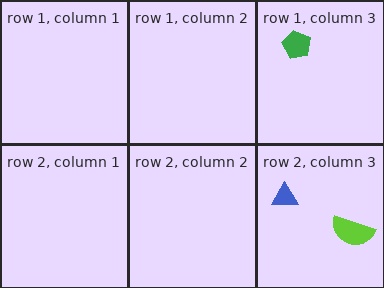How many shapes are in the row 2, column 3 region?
2.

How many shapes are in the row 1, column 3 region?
1.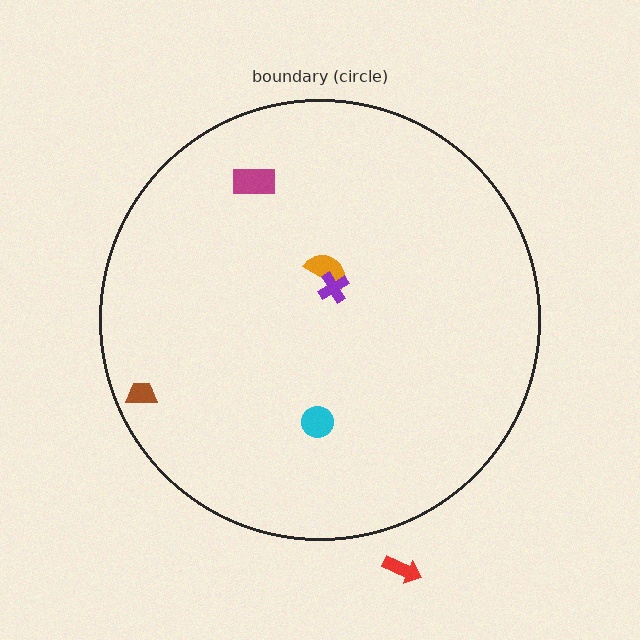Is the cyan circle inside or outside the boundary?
Inside.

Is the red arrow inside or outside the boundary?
Outside.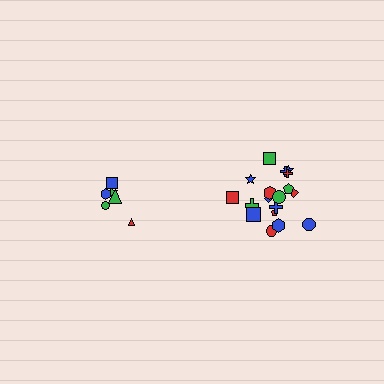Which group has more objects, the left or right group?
The right group.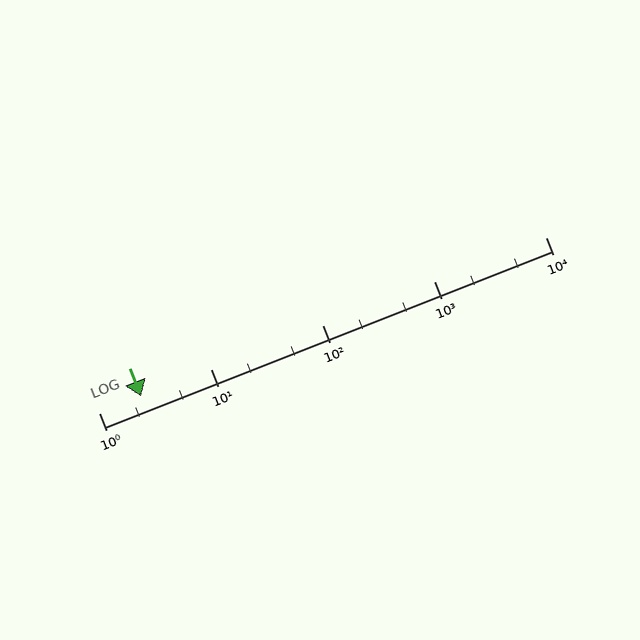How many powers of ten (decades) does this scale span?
The scale spans 4 decades, from 1 to 10000.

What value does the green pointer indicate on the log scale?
The pointer indicates approximately 2.4.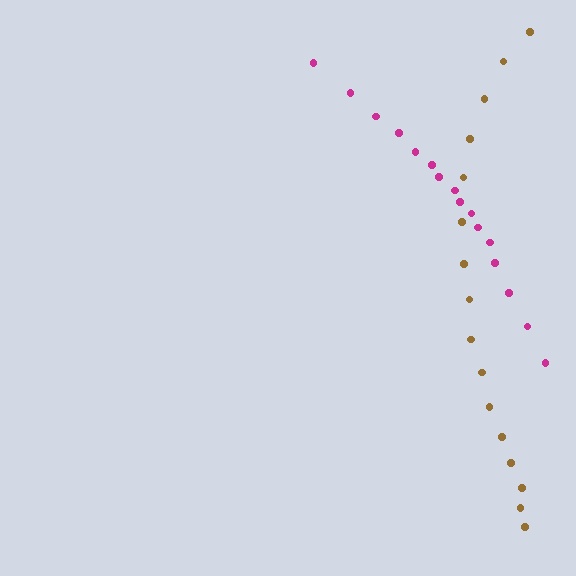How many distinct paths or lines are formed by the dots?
There are 2 distinct paths.